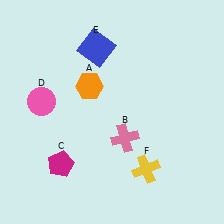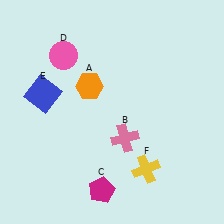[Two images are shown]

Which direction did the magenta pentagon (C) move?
The magenta pentagon (C) moved right.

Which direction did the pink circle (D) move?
The pink circle (D) moved up.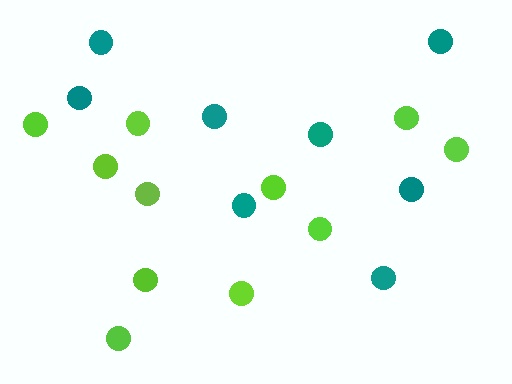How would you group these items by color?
There are 2 groups: one group of teal circles (8) and one group of lime circles (11).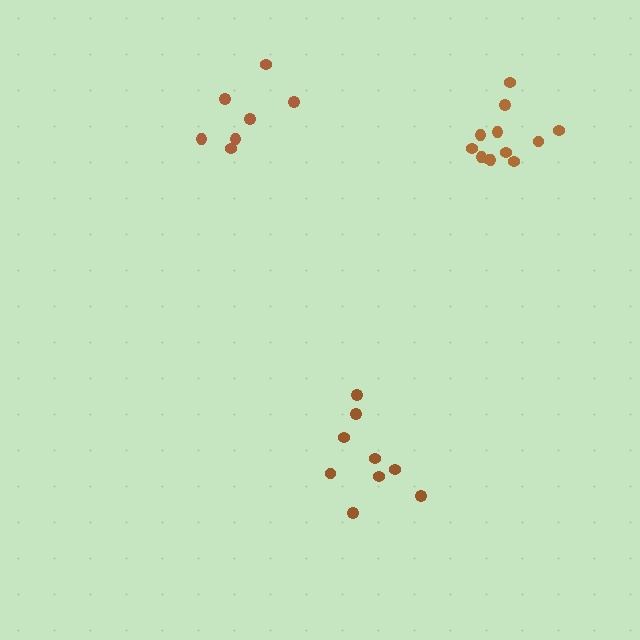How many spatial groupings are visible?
There are 3 spatial groupings.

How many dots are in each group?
Group 1: 7 dots, Group 2: 9 dots, Group 3: 12 dots (28 total).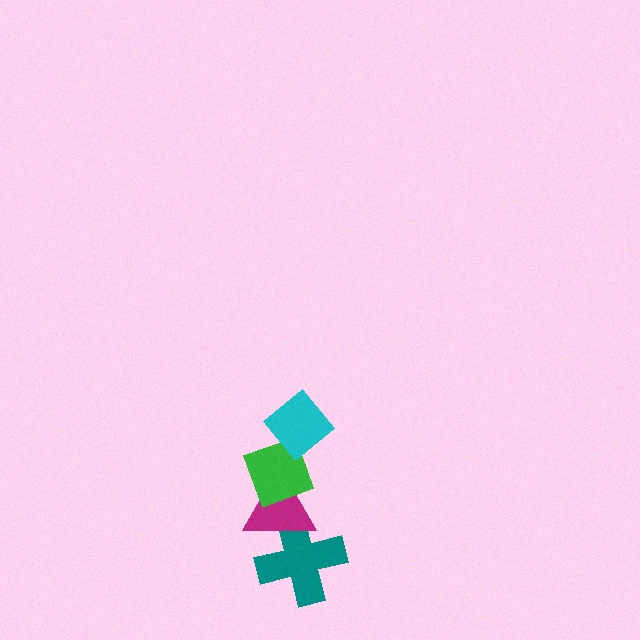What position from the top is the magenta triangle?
The magenta triangle is 3rd from the top.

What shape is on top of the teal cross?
The magenta triangle is on top of the teal cross.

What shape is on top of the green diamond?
The cyan diamond is on top of the green diamond.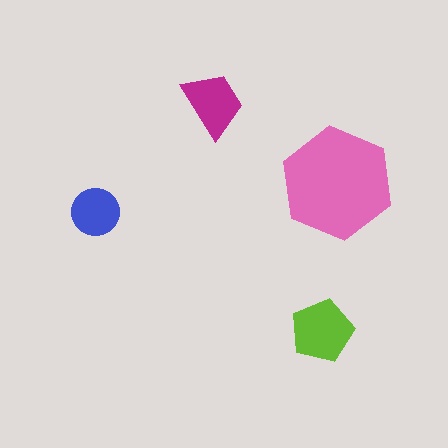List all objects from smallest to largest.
The blue circle, the magenta trapezoid, the lime pentagon, the pink hexagon.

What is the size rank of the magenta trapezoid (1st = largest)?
3rd.